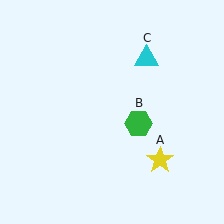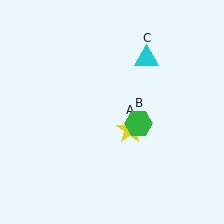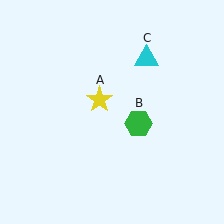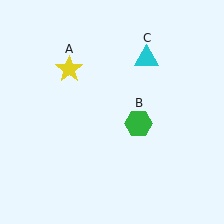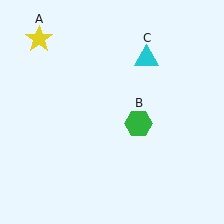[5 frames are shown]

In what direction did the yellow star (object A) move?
The yellow star (object A) moved up and to the left.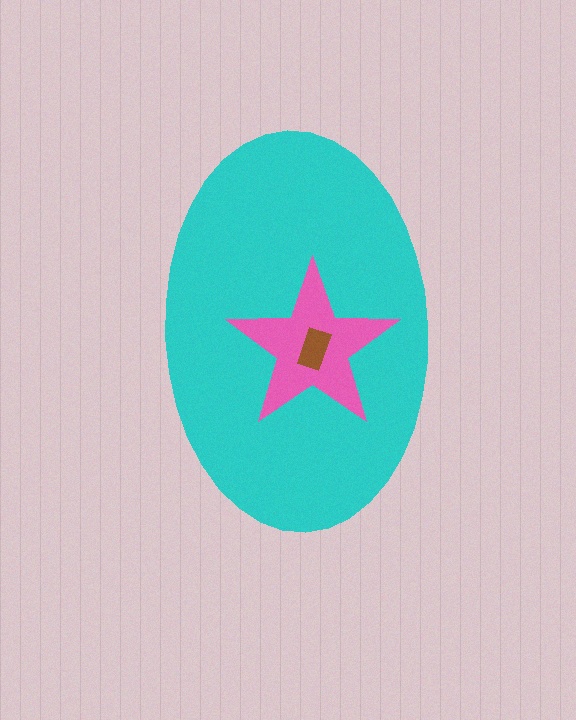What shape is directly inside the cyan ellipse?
The pink star.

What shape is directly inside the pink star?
The brown rectangle.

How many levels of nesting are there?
3.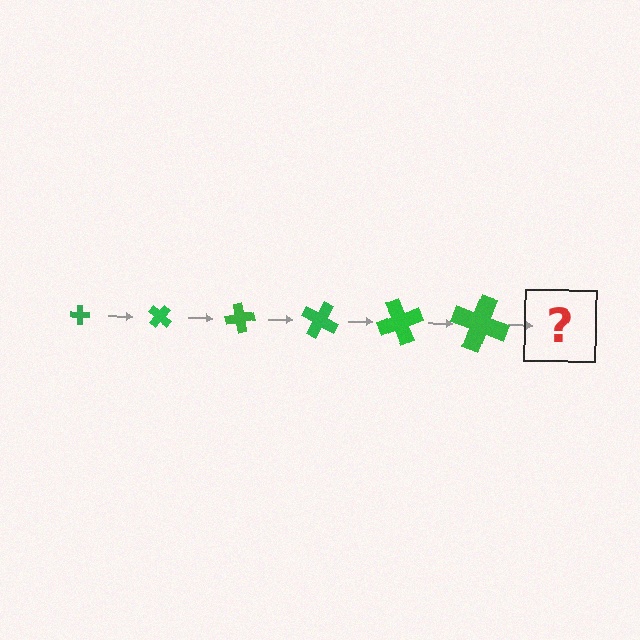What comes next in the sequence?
The next element should be a cross, larger than the previous one and rotated 240 degrees from the start.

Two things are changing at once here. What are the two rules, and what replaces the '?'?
The two rules are that the cross grows larger each step and it rotates 40 degrees each step. The '?' should be a cross, larger than the previous one and rotated 240 degrees from the start.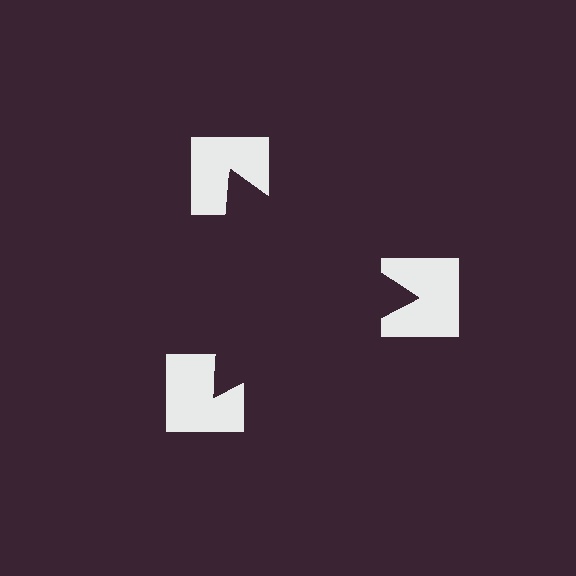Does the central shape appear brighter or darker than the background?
It typically appears slightly darker than the background, even though no actual brightness change is drawn.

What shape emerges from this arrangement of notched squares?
An illusory triangle — its edges are inferred from the aligned wedge cuts in the notched squares, not physically drawn.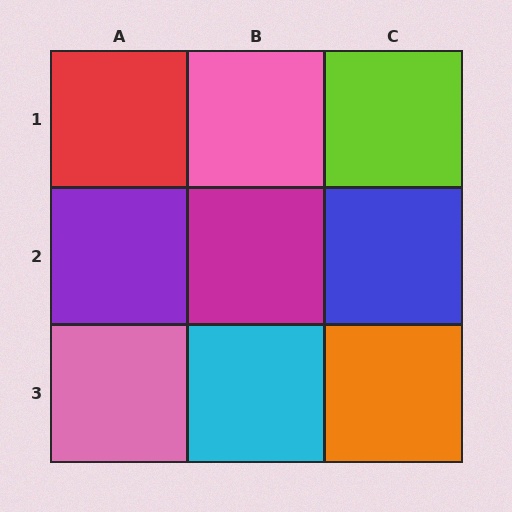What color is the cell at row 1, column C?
Lime.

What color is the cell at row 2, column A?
Purple.